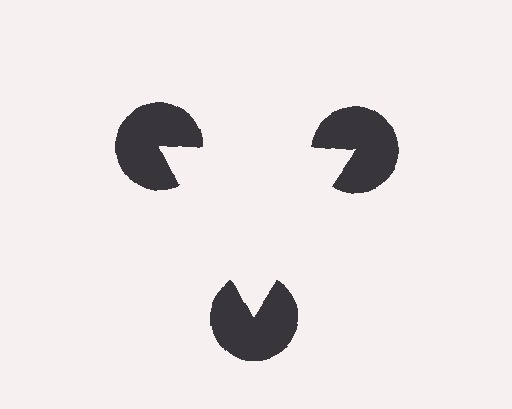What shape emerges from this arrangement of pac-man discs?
An illusory triangle — its edges are inferred from the aligned wedge cuts in the pac-man discs, not physically drawn.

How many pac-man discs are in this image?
There are 3 — one at each vertex of the illusory triangle.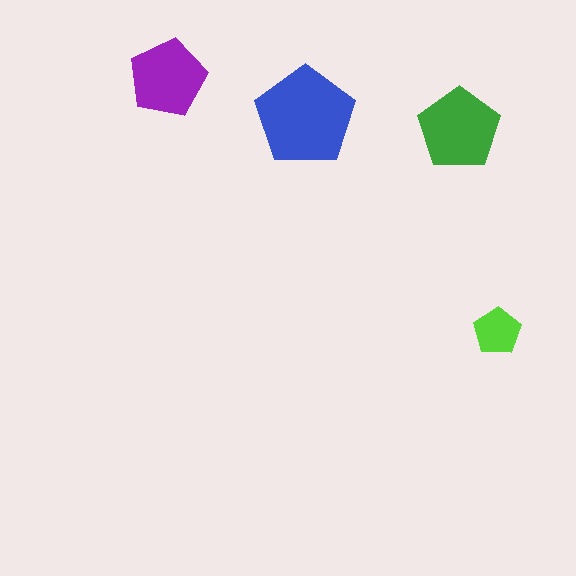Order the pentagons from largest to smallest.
the blue one, the green one, the purple one, the lime one.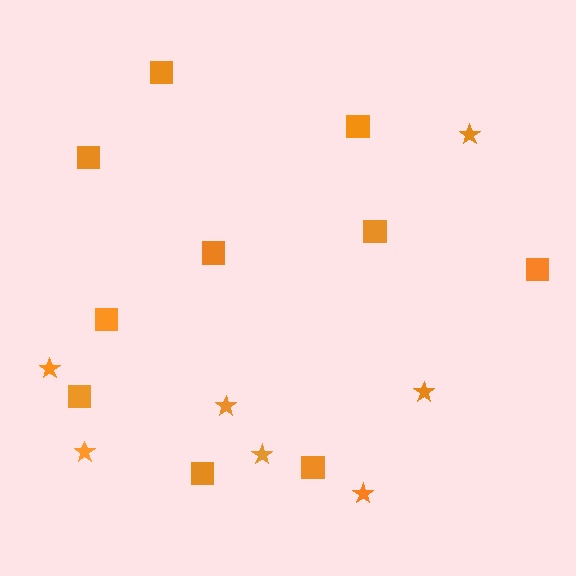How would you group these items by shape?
There are 2 groups: one group of squares (10) and one group of stars (7).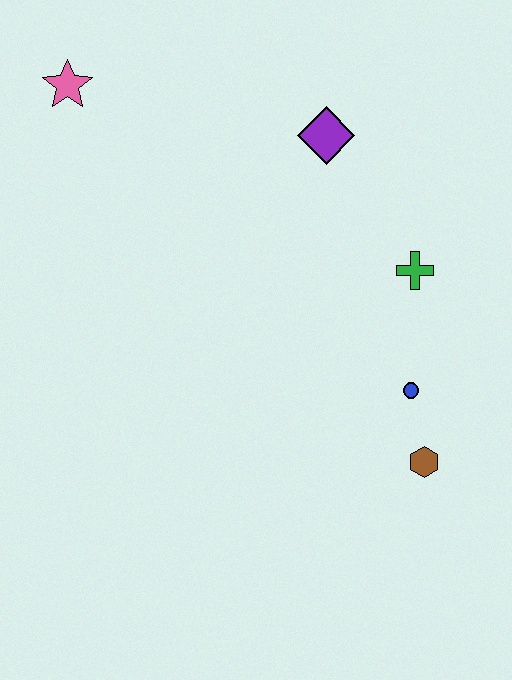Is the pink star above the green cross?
Yes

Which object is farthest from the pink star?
The brown hexagon is farthest from the pink star.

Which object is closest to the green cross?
The blue circle is closest to the green cross.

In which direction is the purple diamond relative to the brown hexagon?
The purple diamond is above the brown hexagon.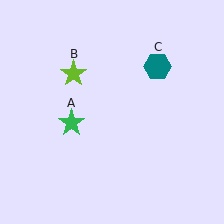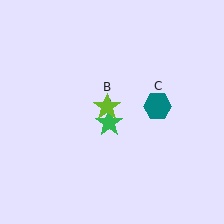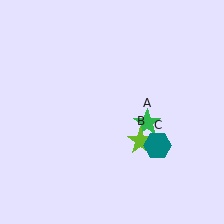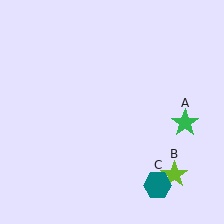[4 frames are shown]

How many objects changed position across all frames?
3 objects changed position: green star (object A), lime star (object B), teal hexagon (object C).